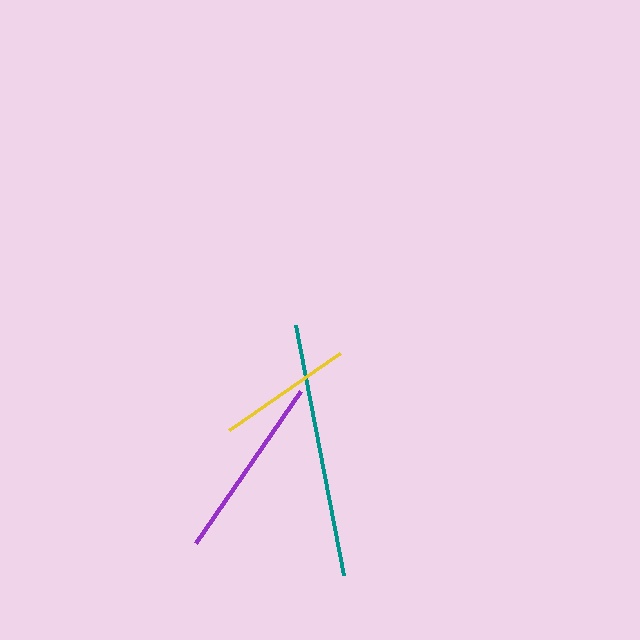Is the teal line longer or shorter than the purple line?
The teal line is longer than the purple line.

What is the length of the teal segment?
The teal segment is approximately 255 pixels long.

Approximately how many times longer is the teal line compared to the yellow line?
The teal line is approximately 1.9 times the length of the yellow line.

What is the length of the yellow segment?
The yellow segment is approximately 134 pixels long.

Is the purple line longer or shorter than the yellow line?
The purple line is longer than the yellow line.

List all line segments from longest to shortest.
From longest to shortest: teal, purple, yellow.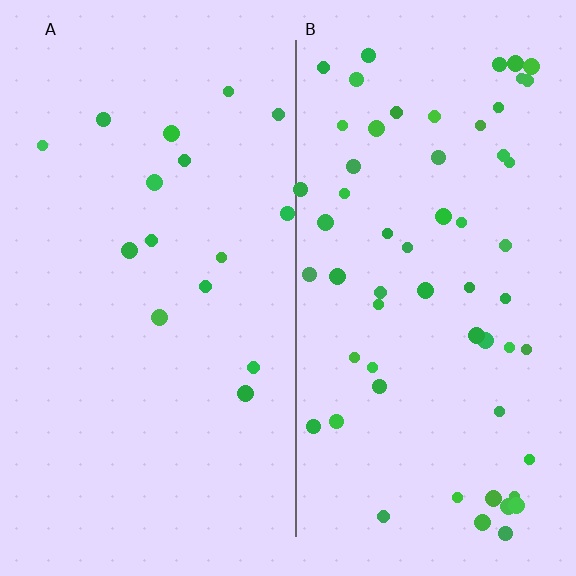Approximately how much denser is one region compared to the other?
Approximately 3.7× — region B over region A.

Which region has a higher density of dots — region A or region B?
B (the right).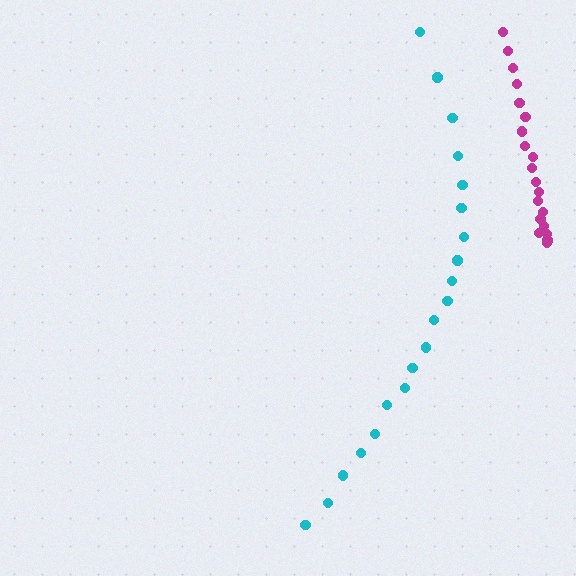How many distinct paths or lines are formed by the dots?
There are 2 distinct paths.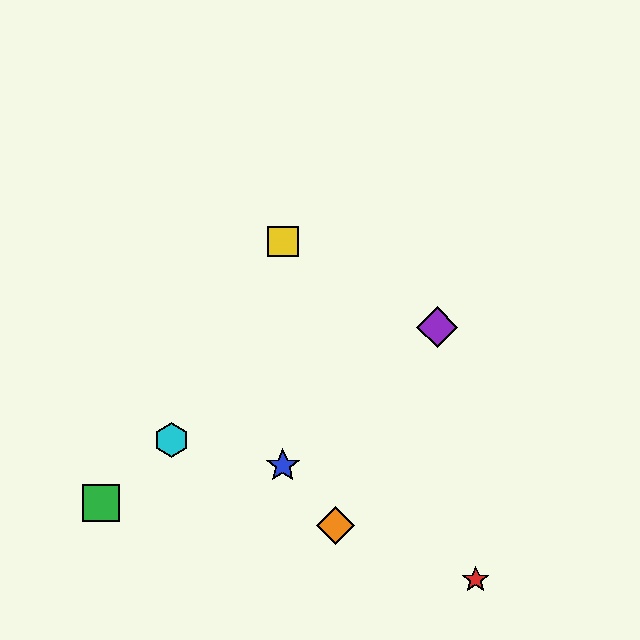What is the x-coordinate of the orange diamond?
The orange diamond is at x≈335.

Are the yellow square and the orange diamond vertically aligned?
No, the yellow square is at x≈283 and the orange diamond is at x≈335.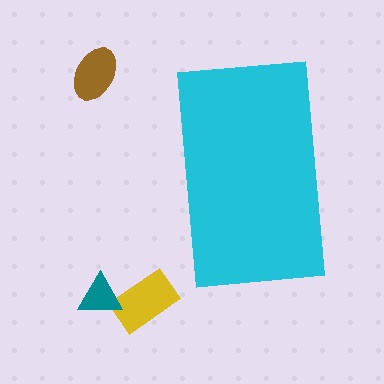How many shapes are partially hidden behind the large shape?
0 shapes are partially hidden.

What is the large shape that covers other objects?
A cyan rectangle.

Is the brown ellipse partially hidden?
No, the brown ellipse is fully visible.